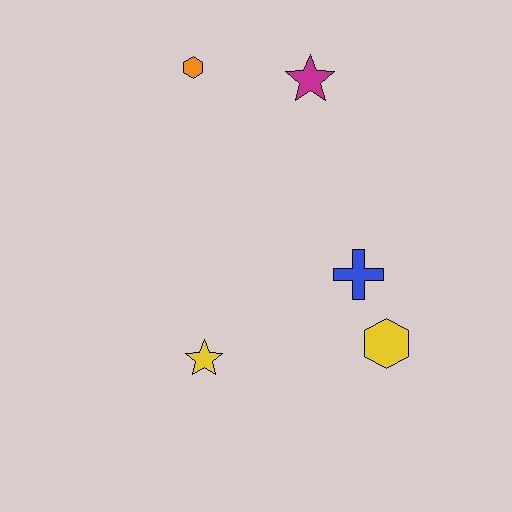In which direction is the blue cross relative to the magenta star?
The blue cross is below the magenta star.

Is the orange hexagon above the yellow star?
Yes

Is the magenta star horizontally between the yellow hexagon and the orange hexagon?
Yes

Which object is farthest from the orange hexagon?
The yellow hexagon is farthest from the orange hexagon.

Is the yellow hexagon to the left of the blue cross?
No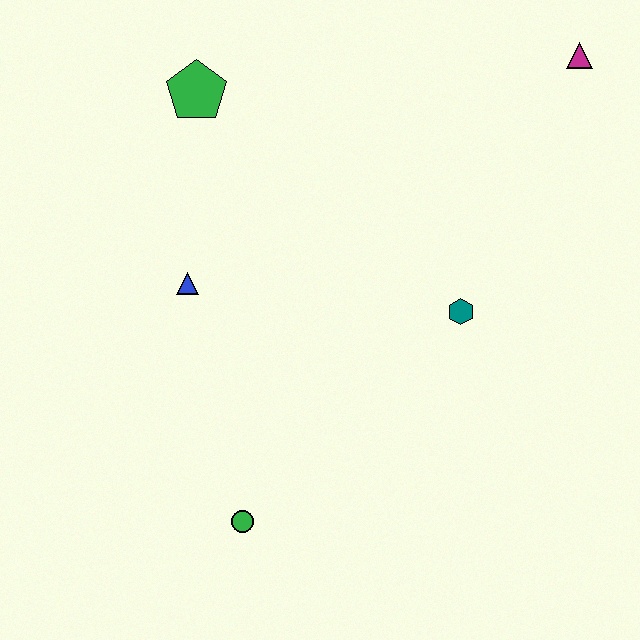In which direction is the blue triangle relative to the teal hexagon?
The blue triangle is to the left of the teal hexagon.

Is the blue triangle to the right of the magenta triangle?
No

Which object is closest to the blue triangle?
The green pentagon is closest to the blue triangle.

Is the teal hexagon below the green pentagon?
Yes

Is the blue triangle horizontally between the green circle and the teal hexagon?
No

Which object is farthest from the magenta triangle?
The green circle is farthest from the magenta triangle.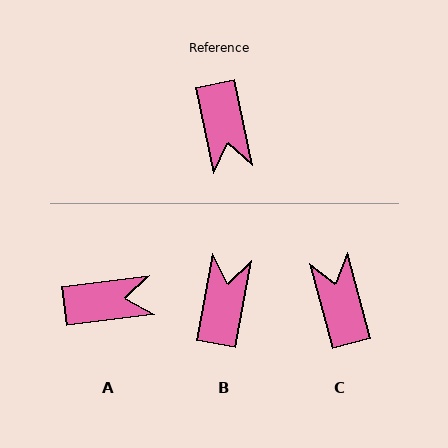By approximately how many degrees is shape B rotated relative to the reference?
Approximately 158 degrees counter-clockwise.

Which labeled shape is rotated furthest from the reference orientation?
C, about 177 degrees away.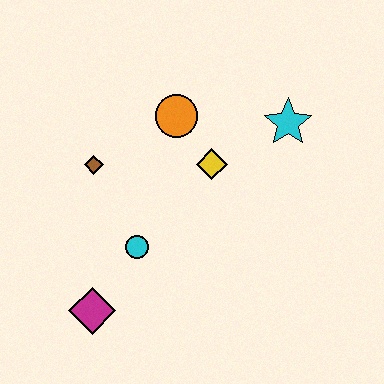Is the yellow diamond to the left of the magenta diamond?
No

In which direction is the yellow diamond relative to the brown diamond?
The yellow diamond is to the right of the brown diamond.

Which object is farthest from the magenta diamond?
The cyan star is farthest from the magenta diamond.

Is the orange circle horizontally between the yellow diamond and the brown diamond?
Yes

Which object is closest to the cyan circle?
The magenta diamond is closest to the cyan circle.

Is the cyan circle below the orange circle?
Yes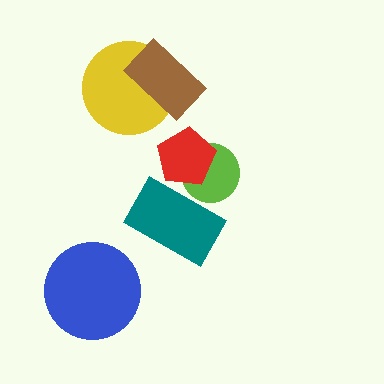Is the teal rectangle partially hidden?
Yes, it is partially covered by another shape.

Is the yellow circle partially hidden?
Yes, it is partially covered by another shape.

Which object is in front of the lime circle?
The red pentagon is in front of the lime circle.